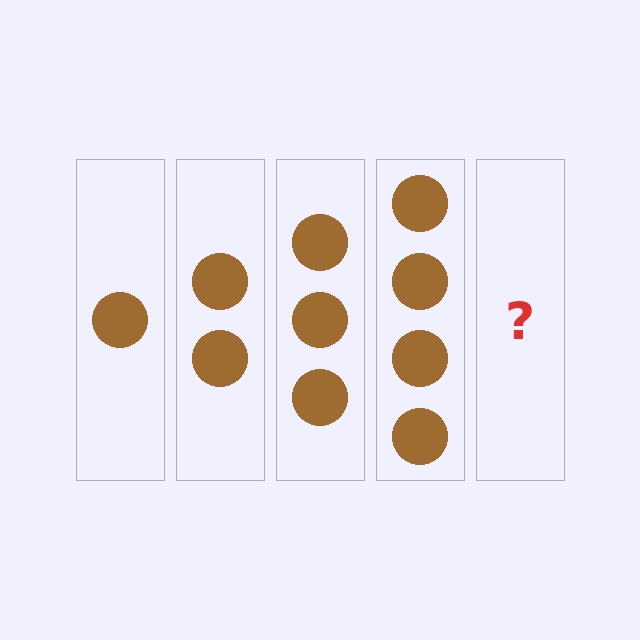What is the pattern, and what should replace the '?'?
The pattern is that each step adds one more circle. The '?' should be 5 circles.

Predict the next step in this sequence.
The next step is 5 circles.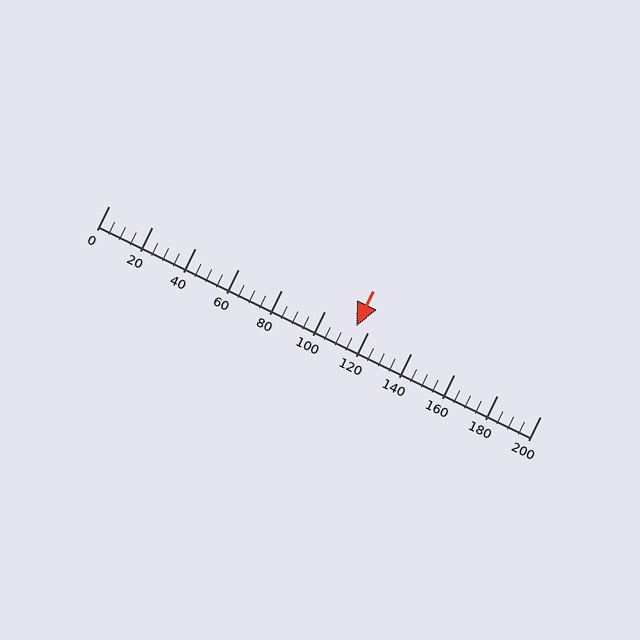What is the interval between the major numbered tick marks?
The major tick marks are spaced 20 units apart.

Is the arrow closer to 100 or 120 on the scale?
The arrow is closer to 120.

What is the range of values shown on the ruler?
The ruler shows values from 0 to 200.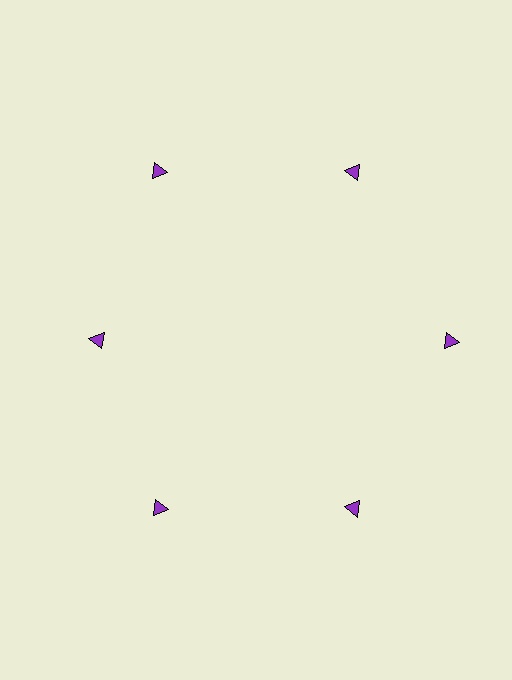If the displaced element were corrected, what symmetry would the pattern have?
It would have 6-fold rotational symmetry — the pattern would map onto itself every 60 degrees.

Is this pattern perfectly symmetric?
No. The 6 purple triangles are arranged in a ring, but one element near the 9 o'clock position is pulled inward toward the center, breaking the 6-fold rotational symmetry.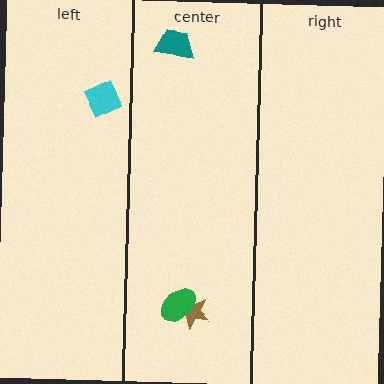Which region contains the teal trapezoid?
The center region.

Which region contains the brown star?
The center region.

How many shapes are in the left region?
1.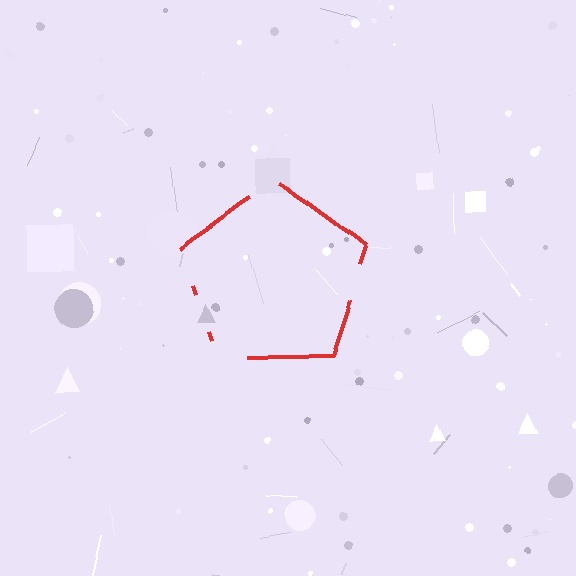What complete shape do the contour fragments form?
The contour fragments form a pentagon.